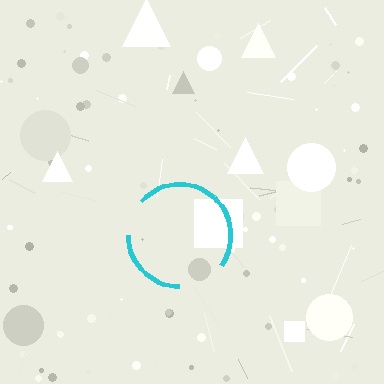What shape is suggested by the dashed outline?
The dashed outline suggests a circle.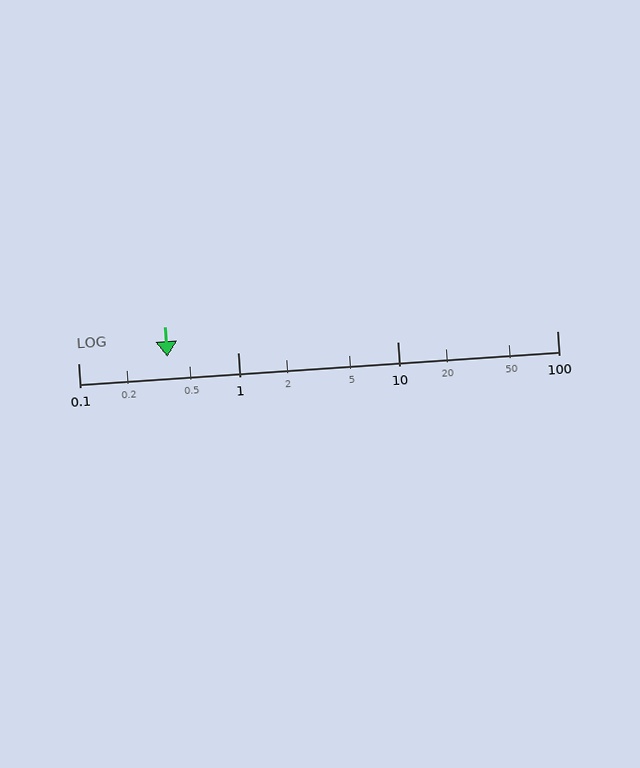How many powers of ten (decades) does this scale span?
The scale spans 3 decades, from 0.1 to 100.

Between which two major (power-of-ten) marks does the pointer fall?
The pointer is between 0.1 and 1.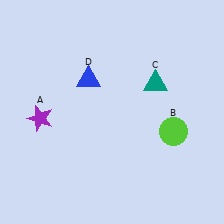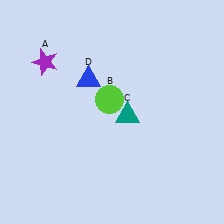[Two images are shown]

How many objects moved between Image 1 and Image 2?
3 objects moved between the two images.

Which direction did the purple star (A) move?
The purple star (A) moved up.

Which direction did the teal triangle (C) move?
The teal triangle (C) moved down.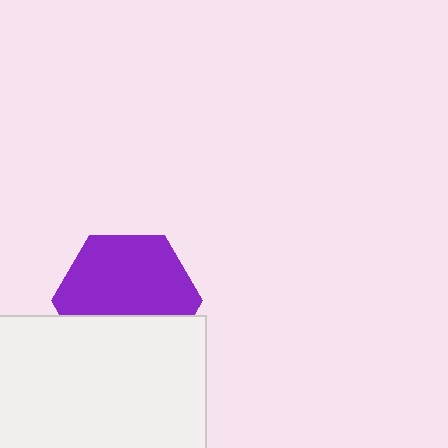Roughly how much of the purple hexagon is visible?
About half of it is visible (roughly 64%).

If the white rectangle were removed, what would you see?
You would see the complete purple hexagon.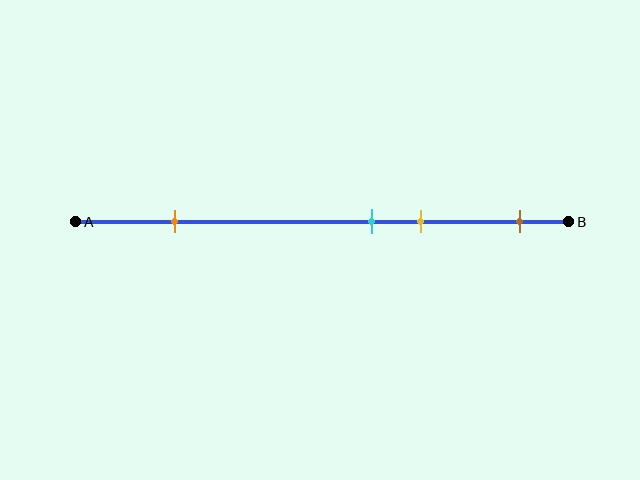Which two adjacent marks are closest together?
The cyan and yellow marks are the closest adjacent pair.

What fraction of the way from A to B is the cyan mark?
The cyan mark is approximately 60% (0.6) of the way from A to B.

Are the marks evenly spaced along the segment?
No, the marks are not evenly spaced.